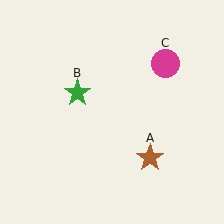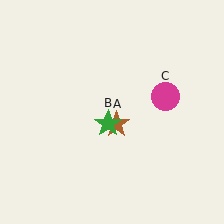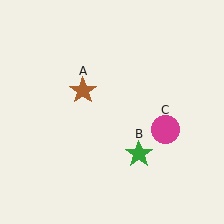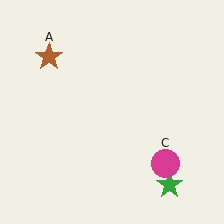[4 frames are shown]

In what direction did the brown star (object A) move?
The brown star (object A) moved up and to the left.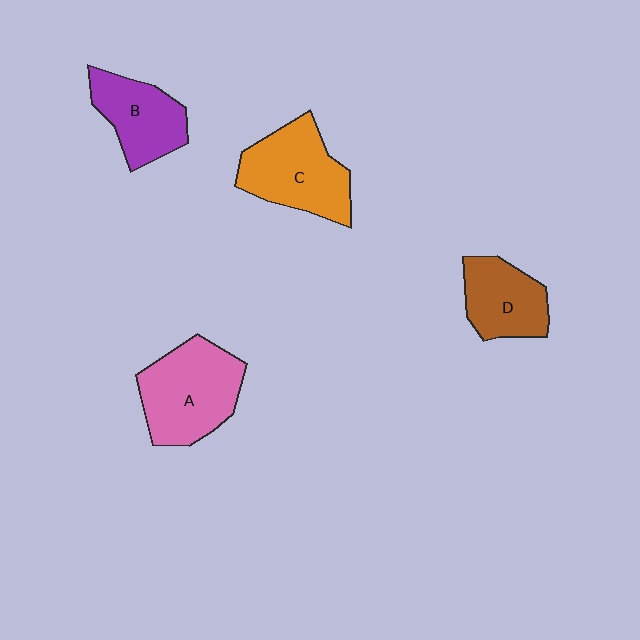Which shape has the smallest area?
Shape D (brown).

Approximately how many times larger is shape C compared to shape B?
Approximately 1.3 times.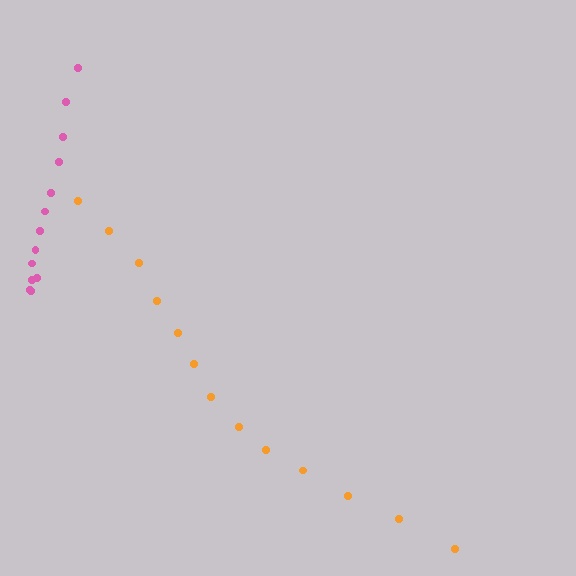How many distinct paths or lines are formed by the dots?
There are 2 distinct paths.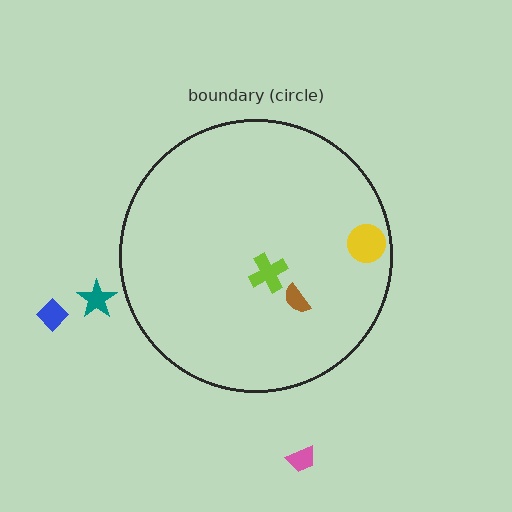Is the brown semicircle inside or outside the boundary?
Inside.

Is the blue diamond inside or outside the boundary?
Outside.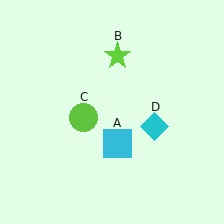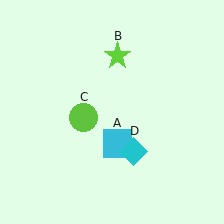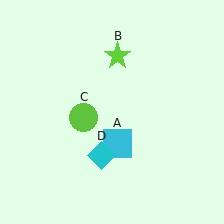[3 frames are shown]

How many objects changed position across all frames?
1 object changed position: cyan diamond (object D).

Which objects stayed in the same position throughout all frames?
Cyan square (object A) and lime star (object B) and lime circle (object C) remained stationary.